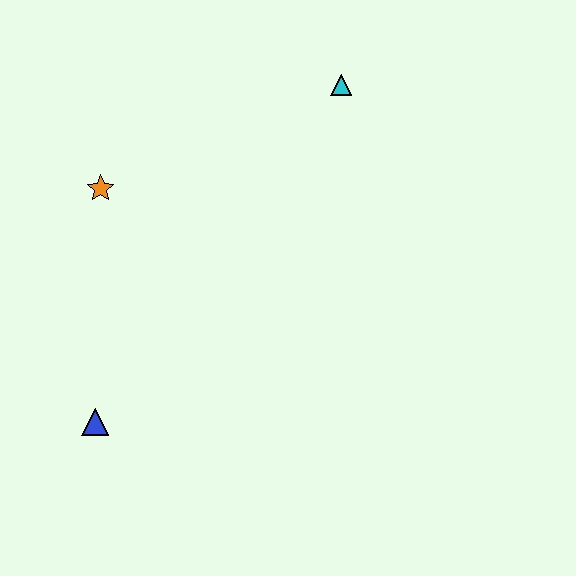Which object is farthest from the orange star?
The cyan triangle is farthest from the orange star.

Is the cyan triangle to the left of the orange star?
No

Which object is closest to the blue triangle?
The orange star is closest to the blue triangle.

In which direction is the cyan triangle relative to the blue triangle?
The cyan triangle is above the blue triangle.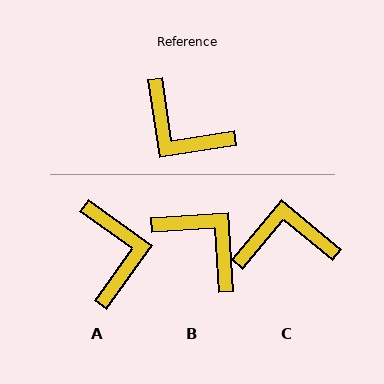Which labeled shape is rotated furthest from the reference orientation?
B, about 175 degrees away.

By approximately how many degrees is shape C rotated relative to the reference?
Approximately 138 degrees clockwise.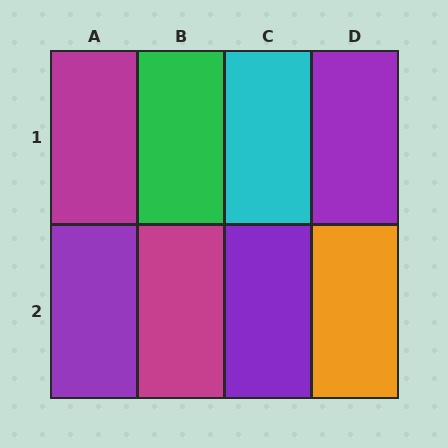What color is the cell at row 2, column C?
Purple.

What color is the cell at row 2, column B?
Magenta.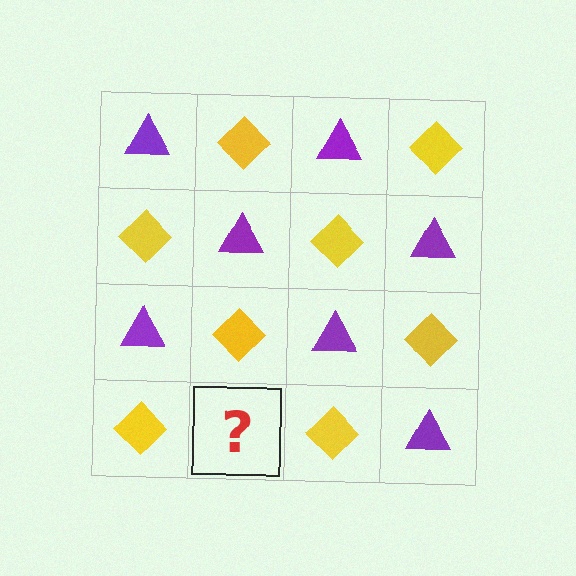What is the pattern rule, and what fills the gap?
The rule is that it alternates purple triangle and yellow diamond in a checkerboard pattern. The gap should be filled with a purple triangle.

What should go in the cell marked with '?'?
The missing cell should contain a purple triangle.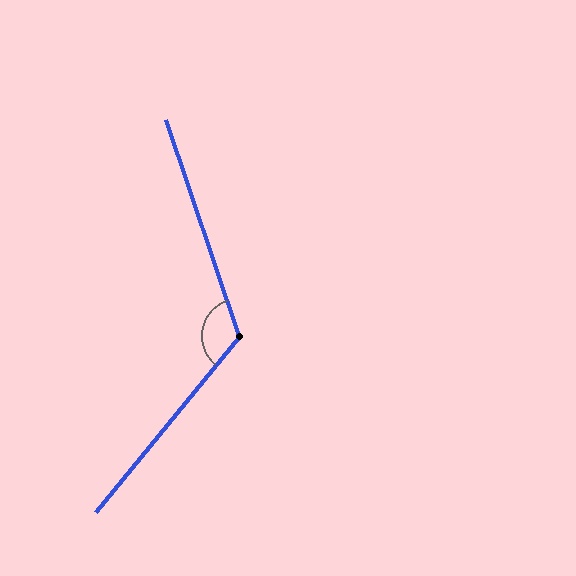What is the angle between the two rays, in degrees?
Approximately 122 degrees.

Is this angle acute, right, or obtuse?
It is obtuse.